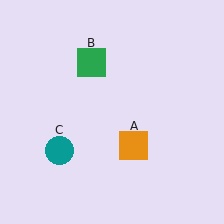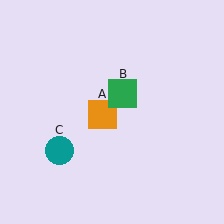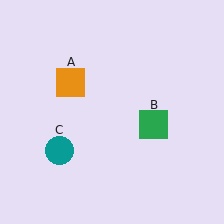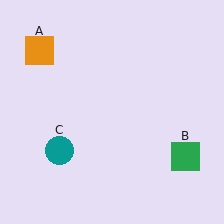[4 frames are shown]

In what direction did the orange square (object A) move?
The orange square (object A) moved up and to the left.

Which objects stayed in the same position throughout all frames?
Teal circle (object C) remained stationary.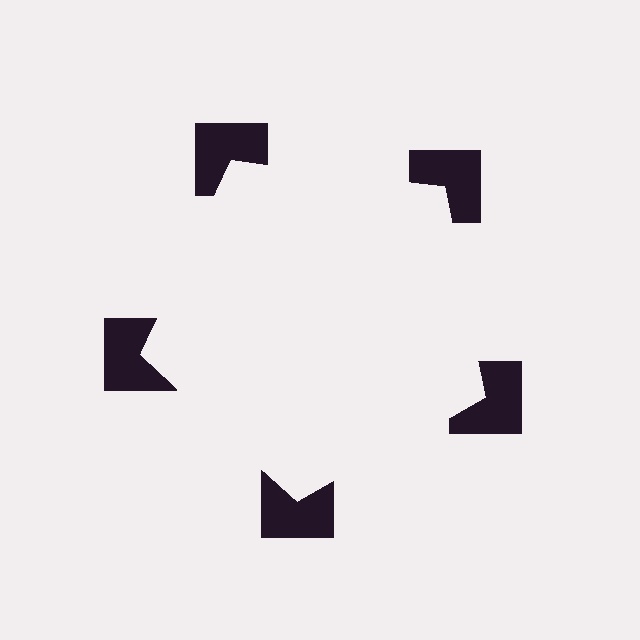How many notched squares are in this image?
There are 5 — one at each vertex of the illusory pentagon.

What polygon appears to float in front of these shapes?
An illusory pentagon — its edges are inferred from the aligned wedge cuts in the notched squares, not physically drawn.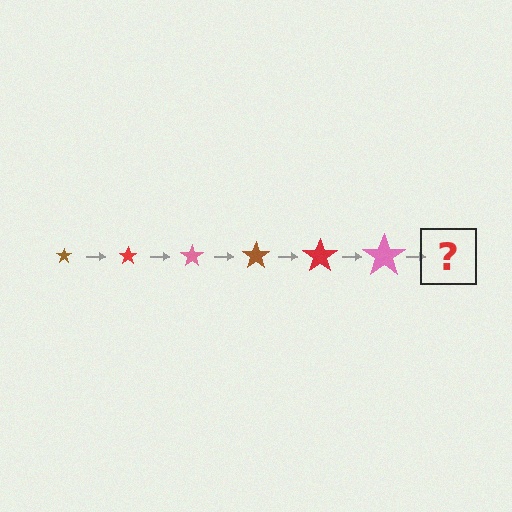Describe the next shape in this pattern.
It should be a brown star, larger than the previous one.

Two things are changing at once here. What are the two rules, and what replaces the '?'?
The two rules are that the star grows larger each step and the color cycles through brown, red, and pink. The '?' should be a brown star, larger than the previous one.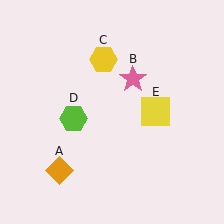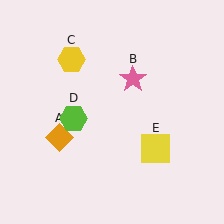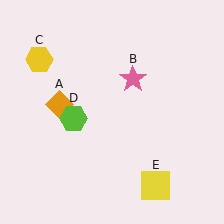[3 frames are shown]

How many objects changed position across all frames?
3 objects changed position: orange diamond (object A), yellow hexagon (object C), yellow square (object E).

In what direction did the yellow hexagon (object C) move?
The yellow hexagon (object C) moved left.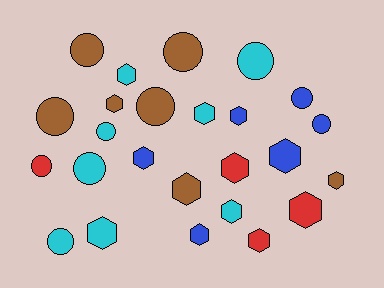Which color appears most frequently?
Cyan, with 8 objects.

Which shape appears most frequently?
Hexagon, with 14 objects.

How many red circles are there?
There is 1 red circle.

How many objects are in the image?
There are 25 objects.